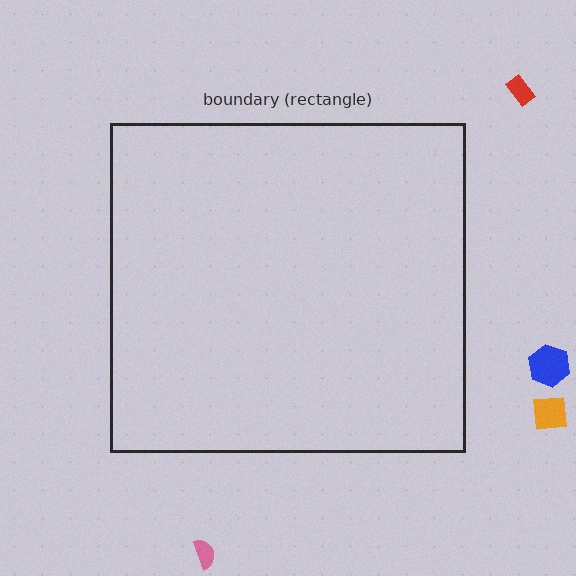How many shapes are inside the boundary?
0 inside, 4 outside.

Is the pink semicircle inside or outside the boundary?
Outside.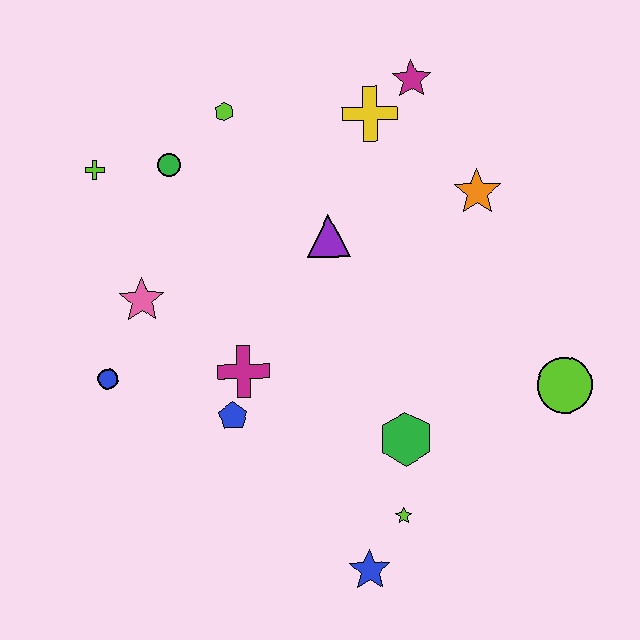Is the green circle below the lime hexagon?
Yes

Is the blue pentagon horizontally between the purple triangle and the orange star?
No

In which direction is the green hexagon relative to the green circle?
The green hexagon is below the green circle.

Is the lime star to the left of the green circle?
No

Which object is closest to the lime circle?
The green hexagon is closest to the lime circle.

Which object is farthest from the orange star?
The blue circle is farthest from the orange star.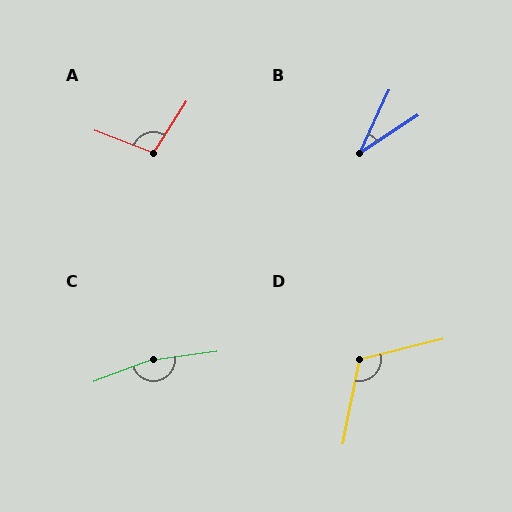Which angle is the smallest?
B, at approximately 31 degrees.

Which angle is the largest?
C, at approximately 168 degrees.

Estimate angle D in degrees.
Approximately 115 degrees.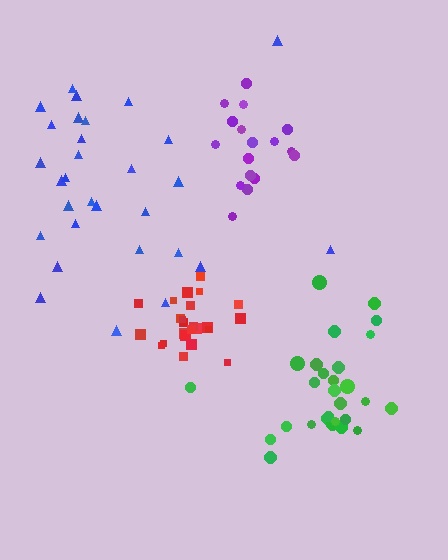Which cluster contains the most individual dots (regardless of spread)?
Blue (30).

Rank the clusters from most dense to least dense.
red, purple, green, blue.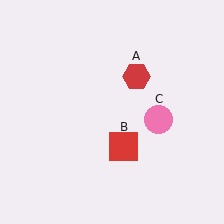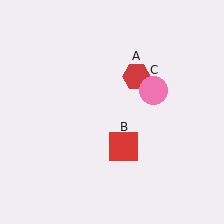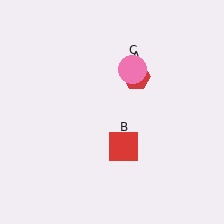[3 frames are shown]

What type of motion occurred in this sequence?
The pink circle (object C) rotated counterclockwise around the center of the scene.